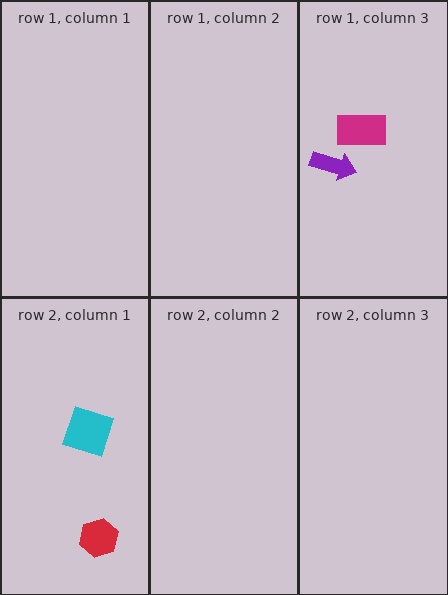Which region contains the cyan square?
The row 2, column 1 region.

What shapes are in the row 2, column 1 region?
The red hexagon, the cyan square.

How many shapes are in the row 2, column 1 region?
2.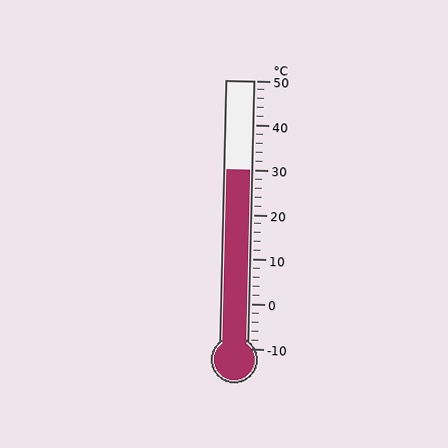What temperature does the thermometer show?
The thermometer shows approximately 30°C.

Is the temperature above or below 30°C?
The temperature is at 30°C.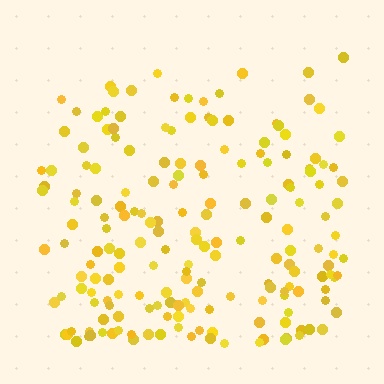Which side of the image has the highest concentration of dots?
The bottom.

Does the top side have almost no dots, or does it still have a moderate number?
Still a moderate number, just noticeably fewer than the bottom.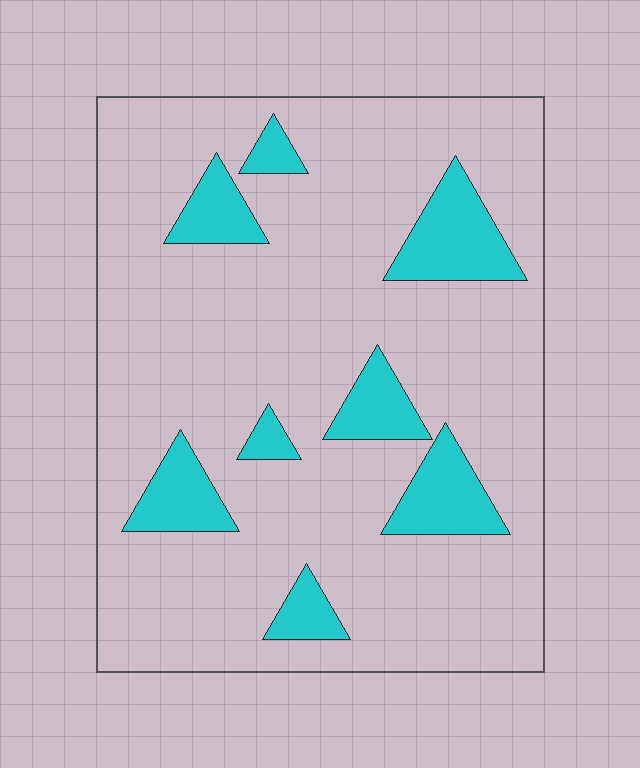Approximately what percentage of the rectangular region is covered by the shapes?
Approximately 15%.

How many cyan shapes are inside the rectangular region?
8.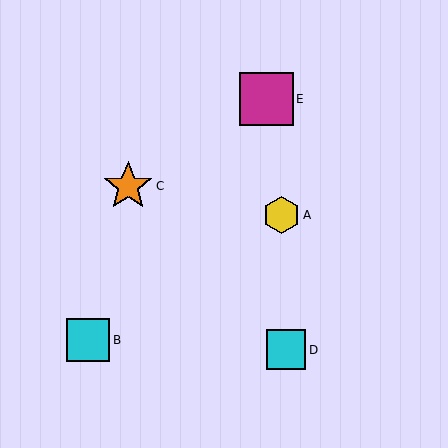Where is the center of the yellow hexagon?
The center of the yellow hexagon is at (282, 215).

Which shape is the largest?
The magenta square (labeled E) is the largest.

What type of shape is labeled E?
Shape E is a magenta square.